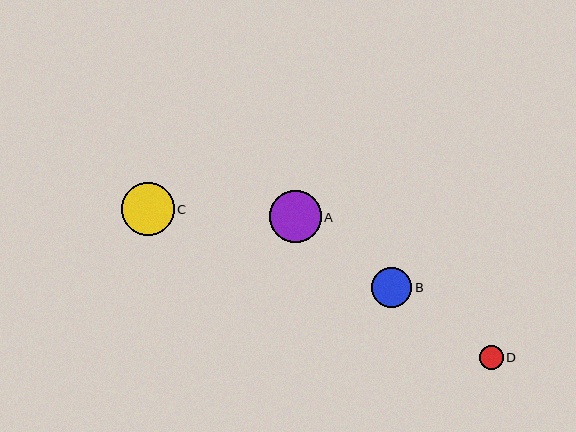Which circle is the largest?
Circle C is the largest with a size of approximately 52 pixels.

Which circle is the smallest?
Circle D is the smallest with a size of approximately 24 pixels.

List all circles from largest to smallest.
From largest to smallest: C, A, B, D.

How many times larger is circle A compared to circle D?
Circle A is approximately 2.2 times the size of circle D.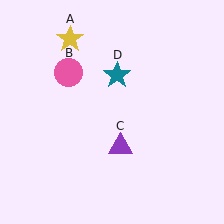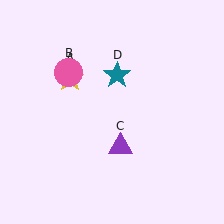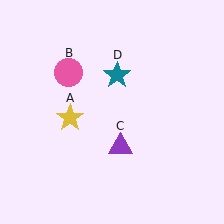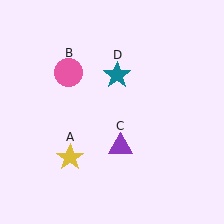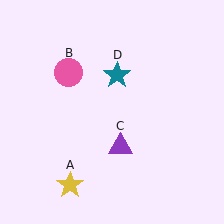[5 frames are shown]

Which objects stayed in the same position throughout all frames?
Pink circle (object B) and purple triangle (object C) and teal star (object D) remained stationary.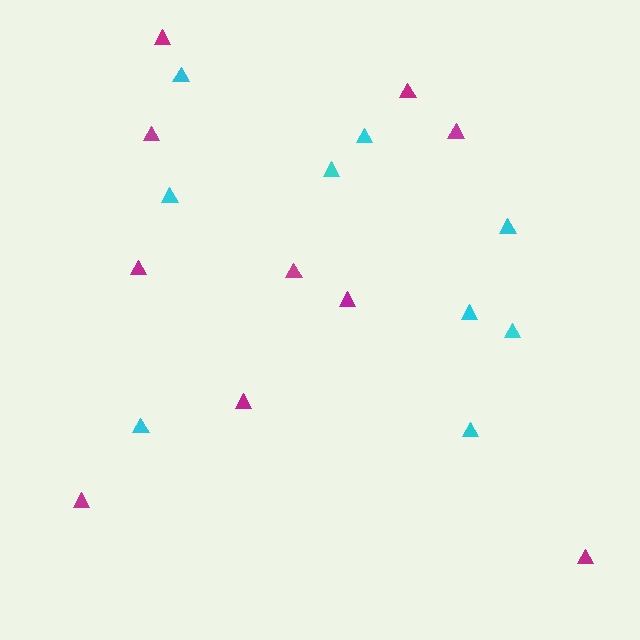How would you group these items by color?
There are 2 groups: one group of cyan triangles (9) and one group of magenta triangles (10).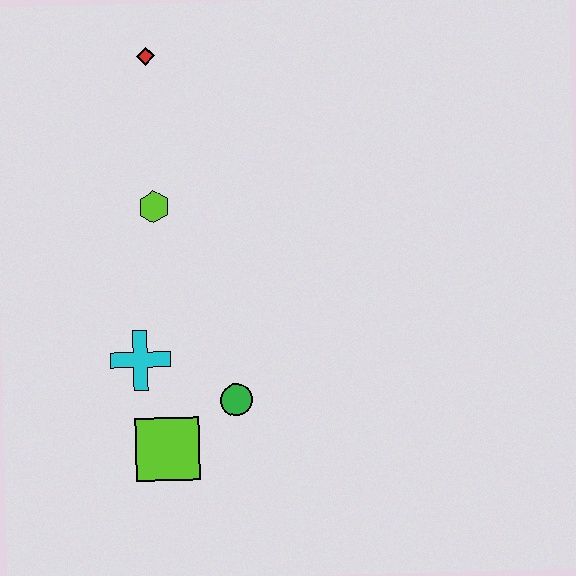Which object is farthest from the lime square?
The red diamond is farthest from the lime square.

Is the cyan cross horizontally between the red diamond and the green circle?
No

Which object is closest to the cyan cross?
The lime square is closest to the cyan cross.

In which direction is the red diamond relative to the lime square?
The red diamond is above the lime square.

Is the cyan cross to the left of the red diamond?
Yes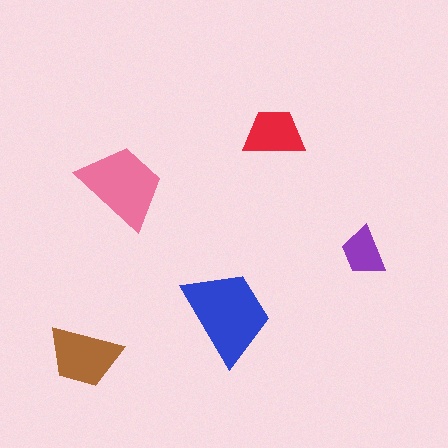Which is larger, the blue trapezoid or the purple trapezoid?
The blue one.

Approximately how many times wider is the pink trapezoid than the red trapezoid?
About 1.5 times wider.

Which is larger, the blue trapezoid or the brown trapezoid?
The blue one.